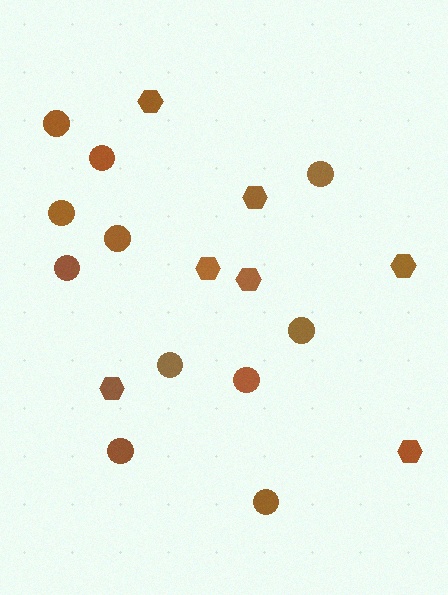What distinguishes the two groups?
There are 2 groups: one group of hexagons (7) and one group of circles (11).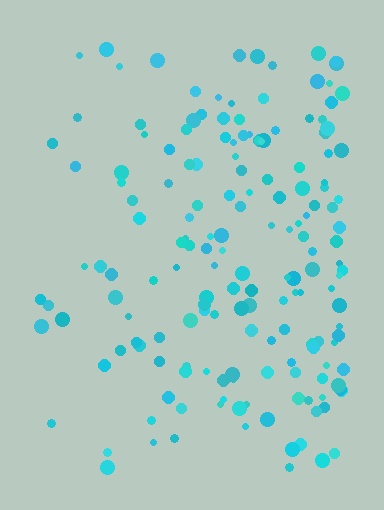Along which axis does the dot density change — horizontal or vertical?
Horizontal.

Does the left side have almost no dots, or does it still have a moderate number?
Still a moderate number, just noticeably fewer than the right.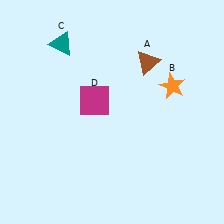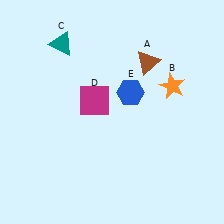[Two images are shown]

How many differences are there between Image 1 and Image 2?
There is 1 difference between the two images.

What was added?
A blue hexagon (E) was added in Image 2.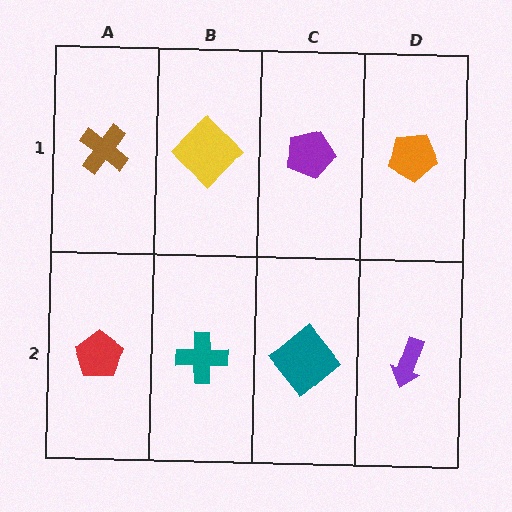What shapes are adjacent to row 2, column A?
A brown cross (row 1, column A), a teal cross (row 2, column B).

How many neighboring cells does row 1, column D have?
2.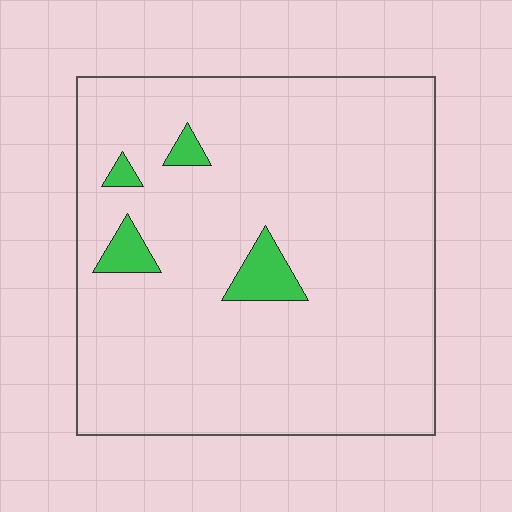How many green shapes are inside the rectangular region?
4.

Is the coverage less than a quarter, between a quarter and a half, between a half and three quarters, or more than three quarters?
Less than a quarter.